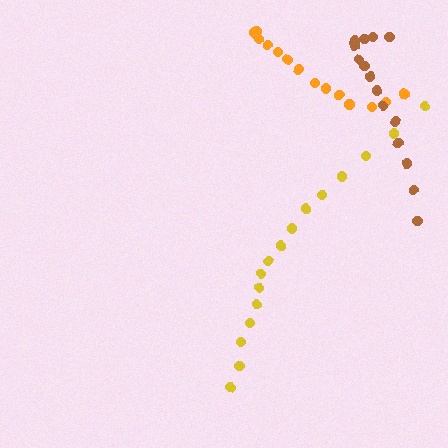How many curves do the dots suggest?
There are 3 distinct paths.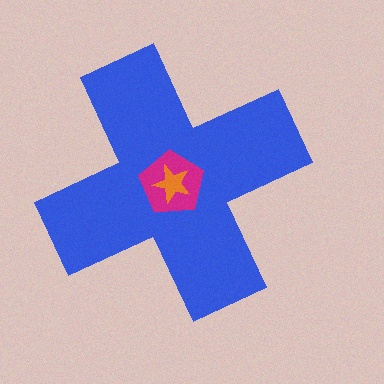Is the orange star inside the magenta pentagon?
Yes.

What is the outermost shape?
The blue cross.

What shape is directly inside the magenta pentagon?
The orange star.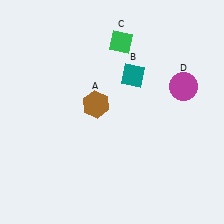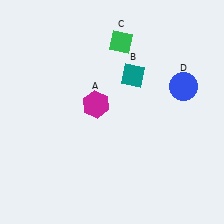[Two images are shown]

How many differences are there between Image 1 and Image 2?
There are 2 differences between the two images.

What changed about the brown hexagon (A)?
In Image 1, A is brown. In Image 2, it changed to magenta.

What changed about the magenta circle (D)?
In Image 1, D is magenta. In Image 2, it changed to blue.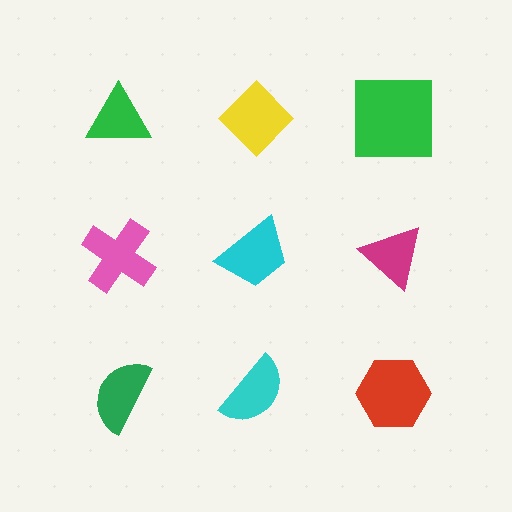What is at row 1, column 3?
A green square.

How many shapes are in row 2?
3 shapes.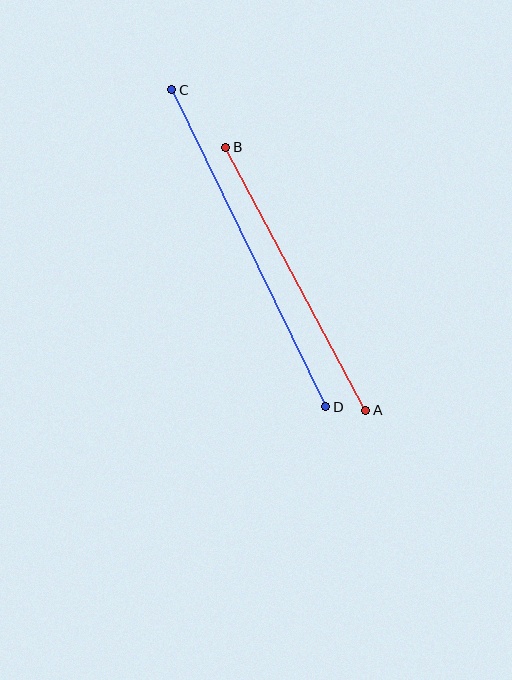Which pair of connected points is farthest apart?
Points C and D are farthest apart.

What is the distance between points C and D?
The distance is approximately 352 pixels.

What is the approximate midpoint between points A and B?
The midpoint is at approximately (296, 279) pixels.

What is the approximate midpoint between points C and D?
The midpoint is at approximately (249, 248) pixels.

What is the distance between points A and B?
The distance is approximately 298 pixels.